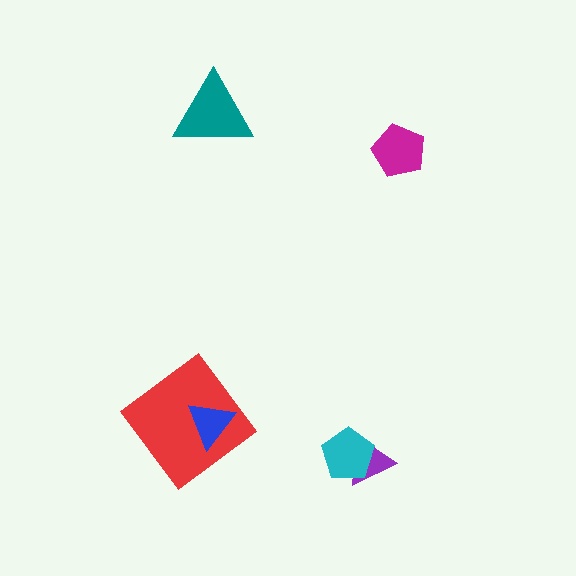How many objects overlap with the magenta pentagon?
0 objects overlap with the magenta pentagon.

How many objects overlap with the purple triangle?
1 object overlaps with the purple triangle.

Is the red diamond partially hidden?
Yes, it is partially covered by another shape.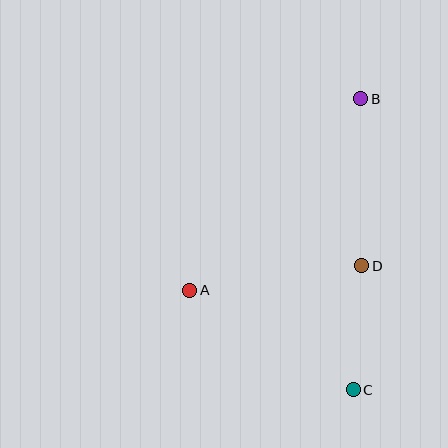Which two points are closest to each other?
Points C and D are closest to each other.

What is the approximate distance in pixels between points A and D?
The distance between A and D is approximately 174 pixels.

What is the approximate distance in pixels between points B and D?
The distance between B and D is approximately 167 pixels.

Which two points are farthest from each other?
Points B and C are farthest from each other.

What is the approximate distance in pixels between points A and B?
The distance between A and B is approximately 257 pixels.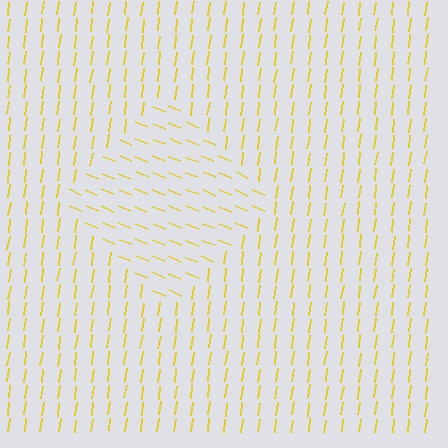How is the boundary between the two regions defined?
The boundary is defined purely by a change in line orientation (approximately 74 degrees difference). All lines are the same color and thickness.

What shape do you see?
I see a diamond.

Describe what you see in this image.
The image is filled with small yellow line segments. A diamond region in the image has lines oriented differently from the surrounding lines, creating a visible texture boundary.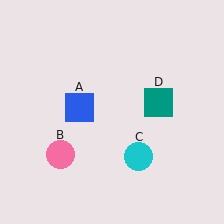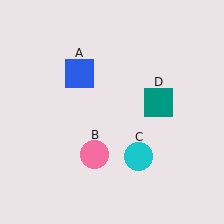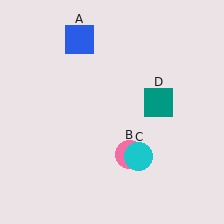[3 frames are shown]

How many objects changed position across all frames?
2 objects changed position: blue square (object A), pink circle (object B).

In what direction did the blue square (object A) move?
The blue square (object A) moved up.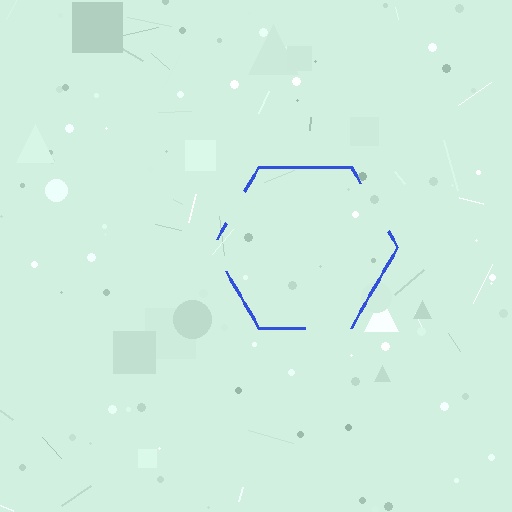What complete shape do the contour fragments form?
The contour fragments form a hexagon.